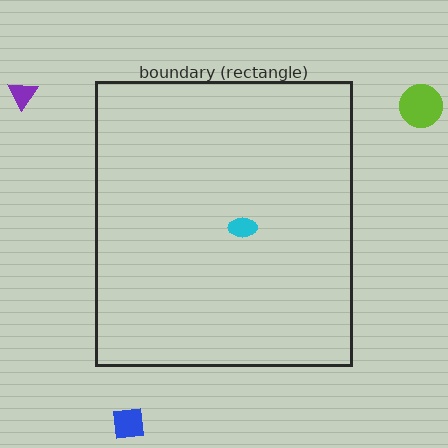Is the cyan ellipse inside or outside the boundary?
Inside.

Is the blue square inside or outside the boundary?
Outside.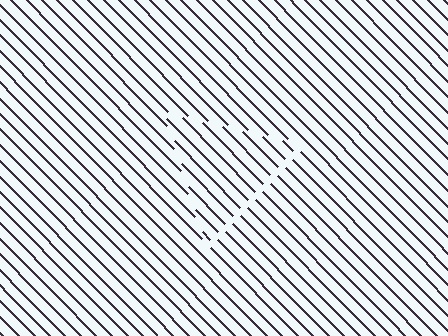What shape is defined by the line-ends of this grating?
An illusory triangle. The interior of the shape contains the same grating, shifted by half a period — the contour is defined by the phase discontinuity where line-ends from the inner and outer gratings abut.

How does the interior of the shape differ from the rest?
The interior of the shape contains the same grating, shifted by half a period — the contour is defined by the phase discontinuity where line-ends from the inner and outer gratings abut.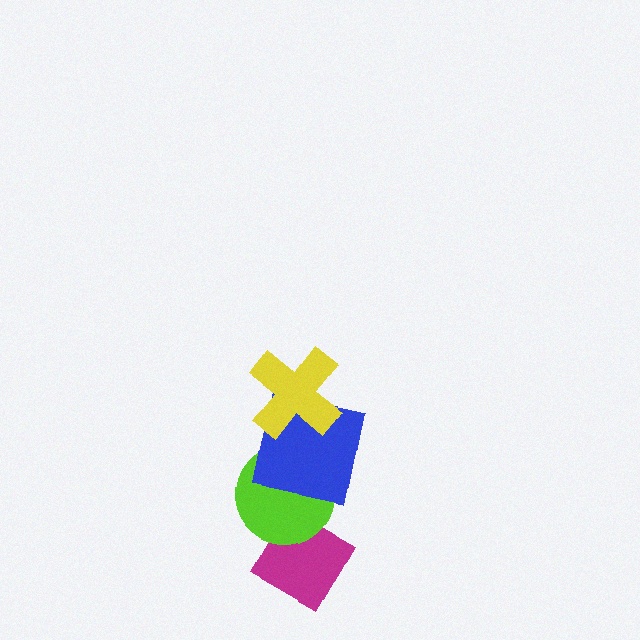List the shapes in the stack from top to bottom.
From top to bottom: the yellow cross, the blue square, the lime circle, the magenta diamond.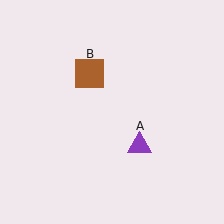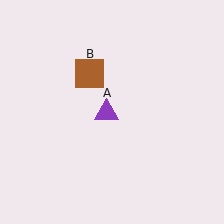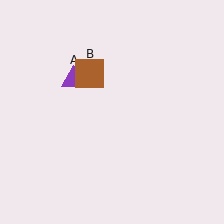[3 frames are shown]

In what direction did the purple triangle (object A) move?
The purple triangle (object A) moved up and to the left.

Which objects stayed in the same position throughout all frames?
Brown square (object B) remained stationary.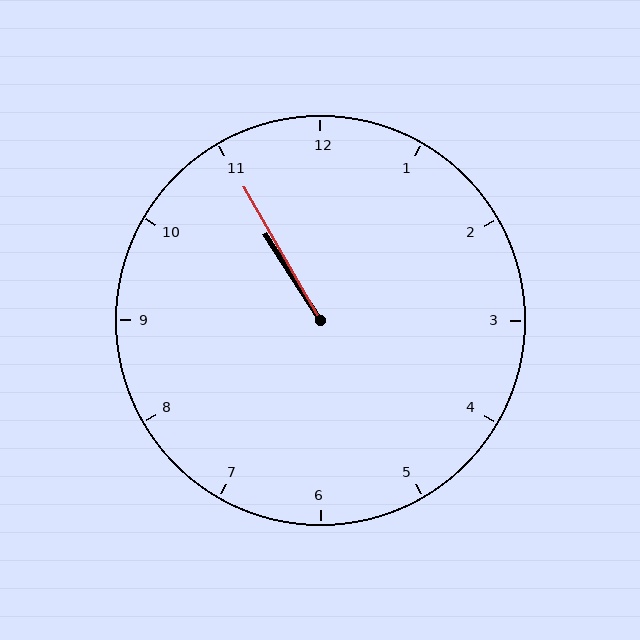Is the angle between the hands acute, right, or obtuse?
It is acute.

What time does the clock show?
10:55.